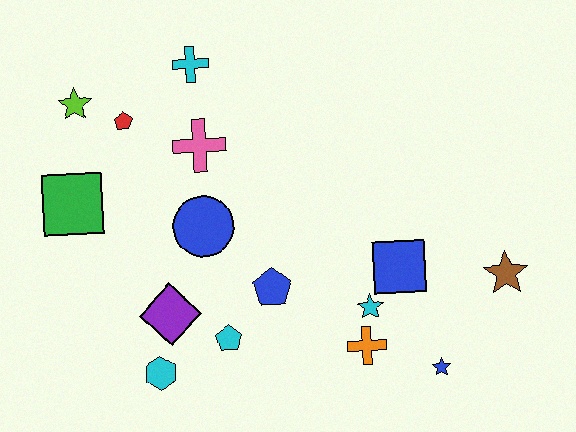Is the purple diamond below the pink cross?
Yes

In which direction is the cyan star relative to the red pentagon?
The cyan star is to the right of the red pentagon.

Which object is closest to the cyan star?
The orange cross is closest to the cyan star.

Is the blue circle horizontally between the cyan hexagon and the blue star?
Yes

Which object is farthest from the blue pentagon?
The lime star is farthest from the blue pentagon.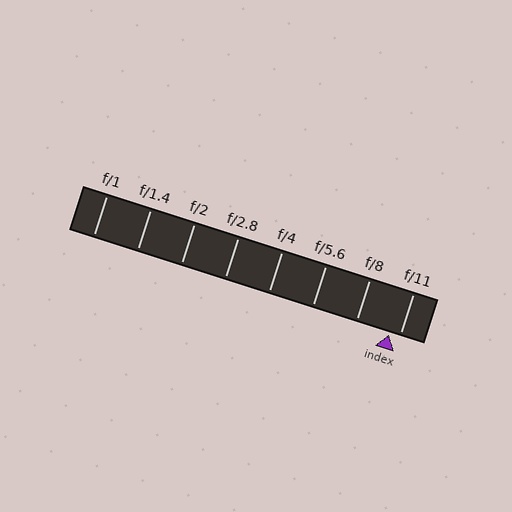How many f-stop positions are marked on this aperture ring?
There are 8 f-stop positions marked.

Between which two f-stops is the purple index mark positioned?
The index mark is between f/8 and f/11.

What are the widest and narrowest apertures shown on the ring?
The widest aperture shown is f/1 and the narrowest is f/11.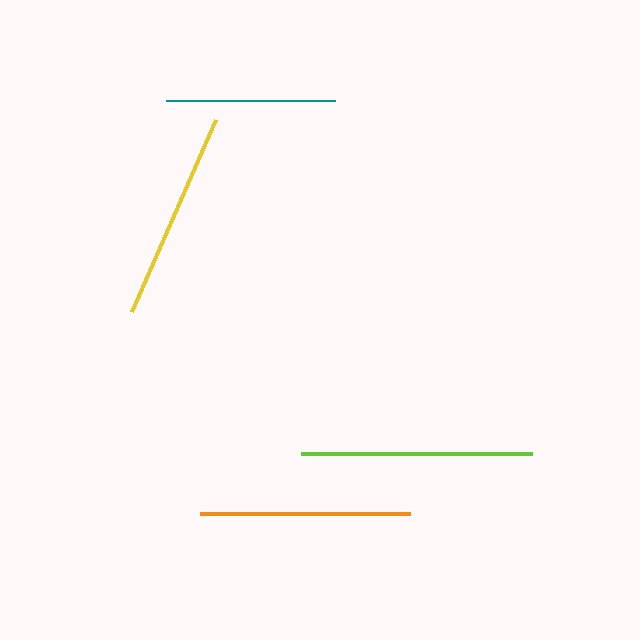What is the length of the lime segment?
The lime segment is approximately 231 pixels long.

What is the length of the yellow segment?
The yellow segment is approximately 209 pixels long.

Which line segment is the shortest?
The teal line is the shortest at approximately 168 pixels.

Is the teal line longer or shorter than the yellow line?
The yellow line is longer than the teal line.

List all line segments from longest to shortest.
From longest to shortest: lime, orange, yellow, teal.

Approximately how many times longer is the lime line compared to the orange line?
The lime line is approximately 1.1 times the length of the orange line.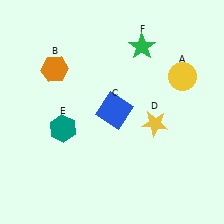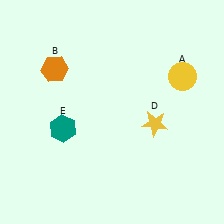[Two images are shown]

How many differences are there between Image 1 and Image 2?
There are 2 differences between the two images.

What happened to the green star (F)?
The green star (F) was removed in Image 2. It was in the top-right area of Image 1.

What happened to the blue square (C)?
The blue square (C) was removed in Image 2. It was in the top-right area of Image 1.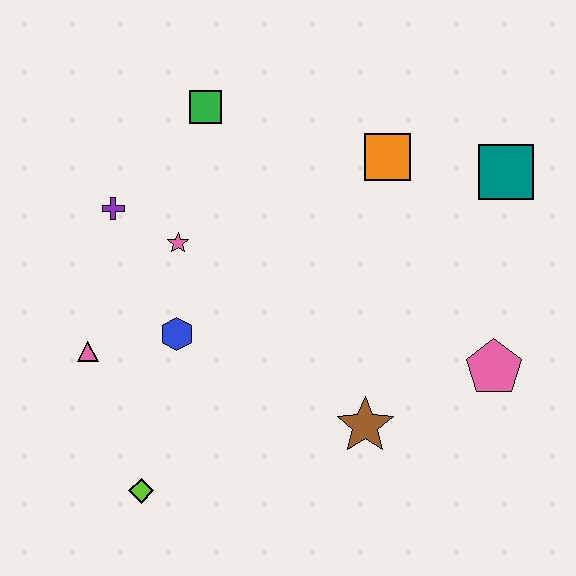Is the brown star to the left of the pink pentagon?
Yes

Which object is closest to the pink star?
The purple cross is closest to the pink star.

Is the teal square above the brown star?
Yes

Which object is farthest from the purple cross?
The pink pentagon is farthest from the purple cross.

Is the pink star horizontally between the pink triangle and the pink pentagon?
Yes